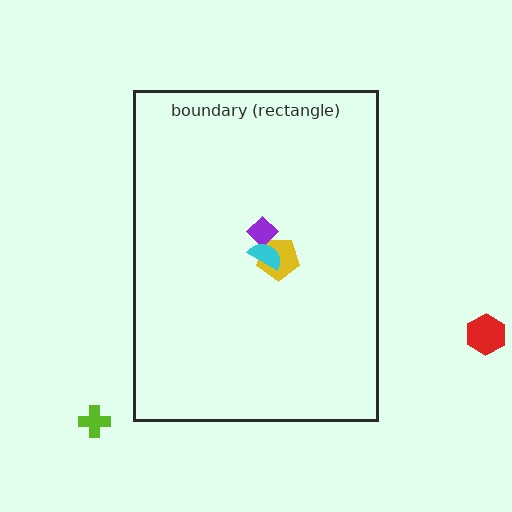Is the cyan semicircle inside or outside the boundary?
Inside.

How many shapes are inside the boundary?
3 inside, 2 outside.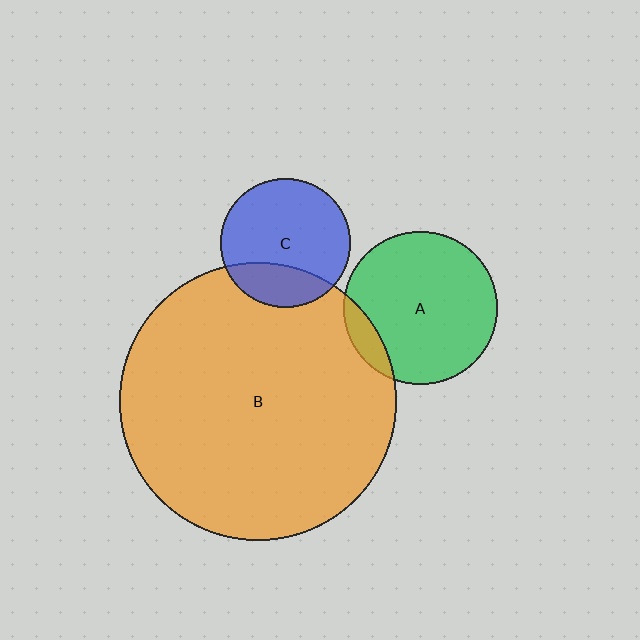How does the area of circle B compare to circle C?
Approximately 4.6 times.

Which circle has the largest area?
Circle B (orange).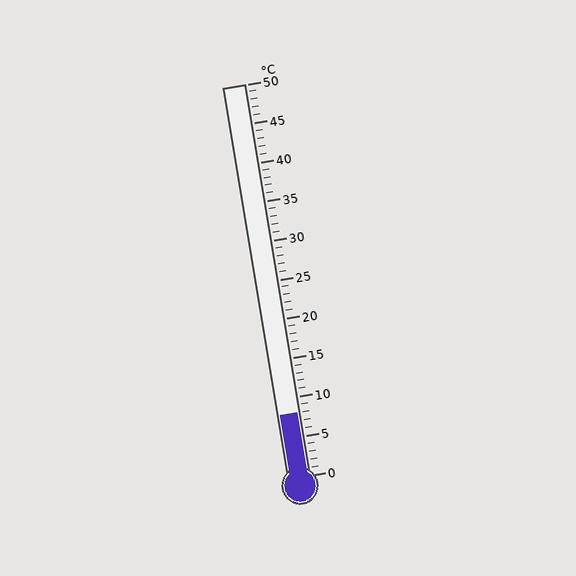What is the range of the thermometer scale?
The thermometer scale ranges from 0°C to 50°C.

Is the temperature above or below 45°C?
The temperature is below 45°C.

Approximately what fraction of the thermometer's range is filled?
The thermometer is filled to approximately 15% of its range.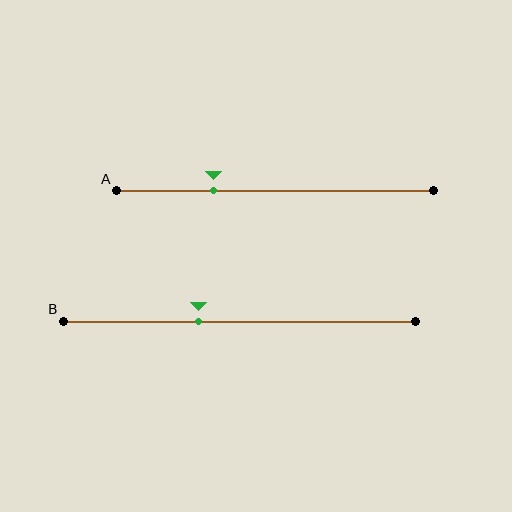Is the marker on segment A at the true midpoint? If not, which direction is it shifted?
No, the marker on segment A is shifted to the left by about 19% of the segment length.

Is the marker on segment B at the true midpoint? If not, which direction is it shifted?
No, the marker on segment B is shifted to the left by about 12% of the segment length.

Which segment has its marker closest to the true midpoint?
Segment B has its marker closest to the true midpoint.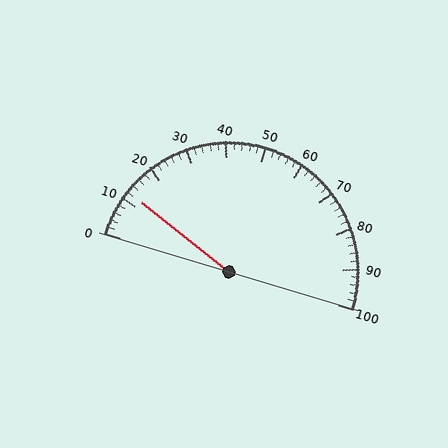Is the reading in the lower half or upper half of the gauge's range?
The reading is in the lower half of the range (0 to 100).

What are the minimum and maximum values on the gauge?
The gauge ranges from 0 to 100.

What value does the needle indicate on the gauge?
The needle indicates approximately 12.